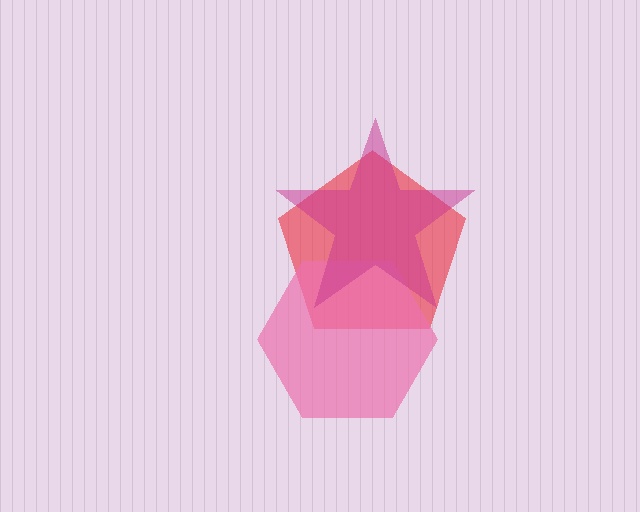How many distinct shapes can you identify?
There are 3 distinct shapes: a red pentagon, a pink hexagon, a magenta star.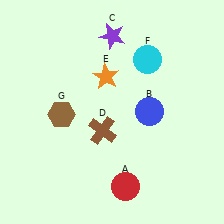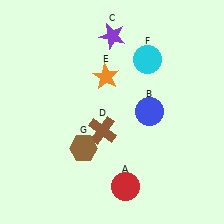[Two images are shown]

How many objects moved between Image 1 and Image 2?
1 object moved between the two images.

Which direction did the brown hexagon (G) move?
The brown hexagon (G) moved down.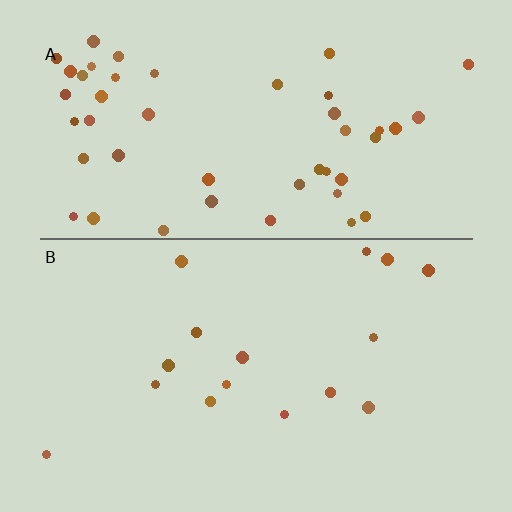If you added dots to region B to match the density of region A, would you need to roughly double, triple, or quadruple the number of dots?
Approximately triple.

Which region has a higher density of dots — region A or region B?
A (the top).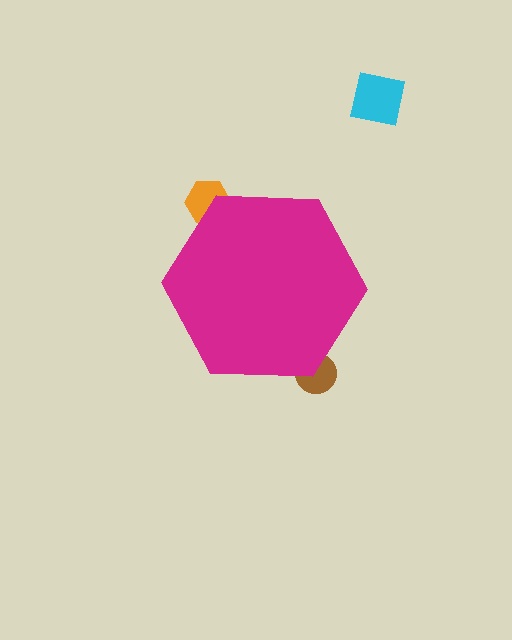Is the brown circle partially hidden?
Yes, the brown circle is partially hidden behind the magenta hexagon.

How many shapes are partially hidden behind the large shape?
2 shapes are partially hidden.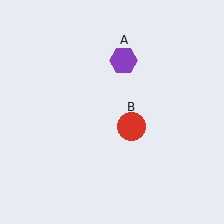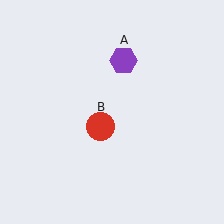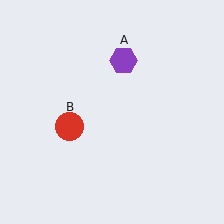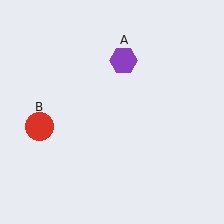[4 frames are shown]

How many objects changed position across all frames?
1 object changed position: red circle (object B).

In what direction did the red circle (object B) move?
The red circle (object B) moved left.